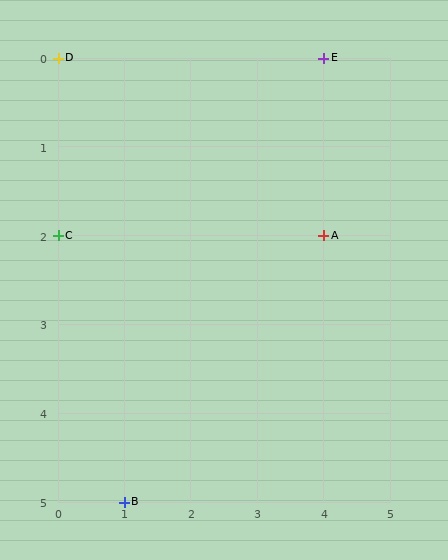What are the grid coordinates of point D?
Point D is at grid coordinates (0, 0).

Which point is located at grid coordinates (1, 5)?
Point B is at (1, 5).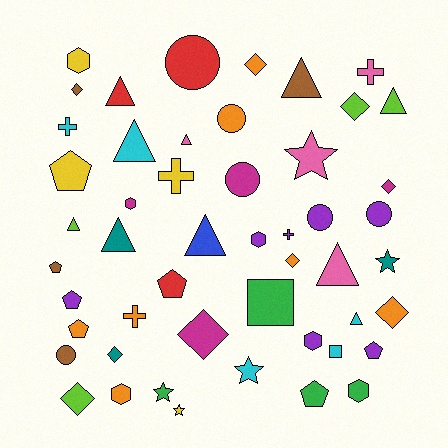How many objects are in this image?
There are 50 objects.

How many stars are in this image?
There are 5 stars.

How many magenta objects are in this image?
There are 4 magenta objects.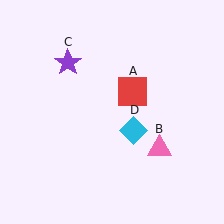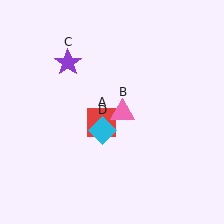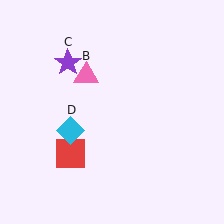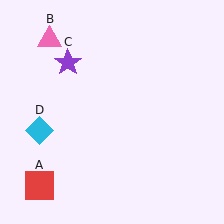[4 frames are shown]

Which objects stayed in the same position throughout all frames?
Purple star (object C) remained stationary.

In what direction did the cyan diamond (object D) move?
The cyan diamond (object D) moved left.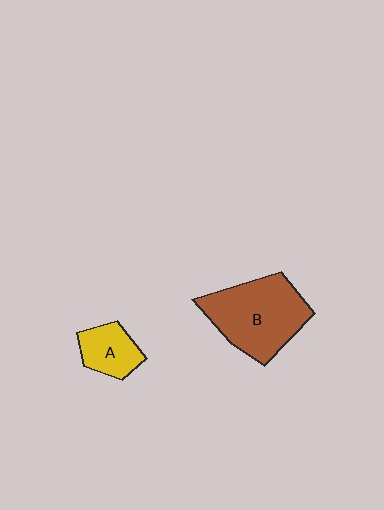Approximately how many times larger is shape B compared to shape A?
Approximately 2.4 times.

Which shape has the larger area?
Shape B (brown).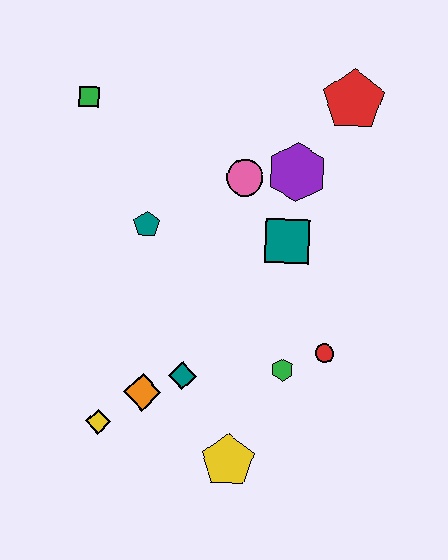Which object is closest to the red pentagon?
The purple hexagon is closest to the red pentagon.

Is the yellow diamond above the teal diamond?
No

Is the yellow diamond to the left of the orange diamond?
Yes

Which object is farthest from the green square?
The yellow pentagon is farthest from the green square.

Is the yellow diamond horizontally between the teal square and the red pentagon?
No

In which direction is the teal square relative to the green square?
The teal square is to the right of the green square.